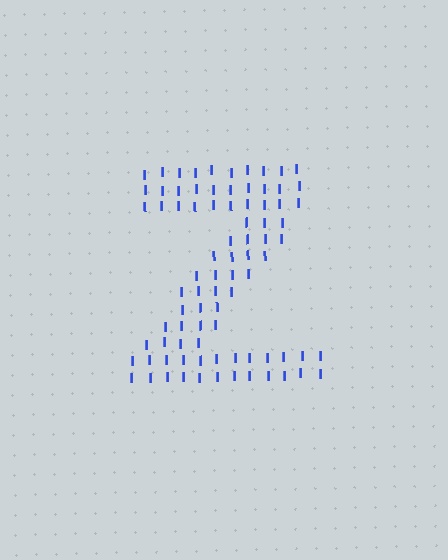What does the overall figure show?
The overall figure shows the letter Z.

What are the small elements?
The small elements are letter I's.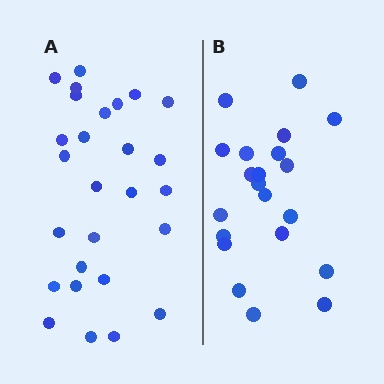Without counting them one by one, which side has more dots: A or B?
Region A (the left region) has more dots.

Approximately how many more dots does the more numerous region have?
Region A has about 6 more dots than region B.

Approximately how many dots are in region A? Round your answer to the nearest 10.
About 30 dots. (The exact count is 27, which rounds to 30.)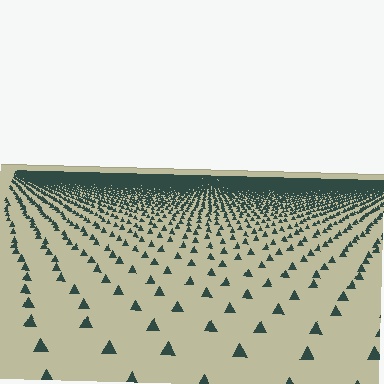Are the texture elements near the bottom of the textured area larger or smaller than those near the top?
Larger. Near the bottom, elements are closer to the viewer and appear at a bigger on-screen size.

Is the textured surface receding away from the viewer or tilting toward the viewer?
The surface is receding away from the viewer. Texture elements get smaller and denser toward the top.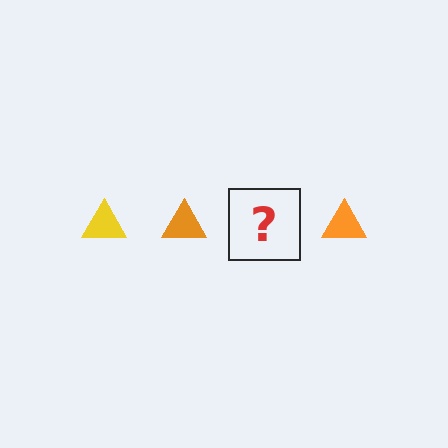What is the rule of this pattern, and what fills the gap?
The rule is that the pattern cycles through yellow, orange triangles. The gap should be filled with a yellow triangle.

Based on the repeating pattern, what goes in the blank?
The blank should be a yellow triangle.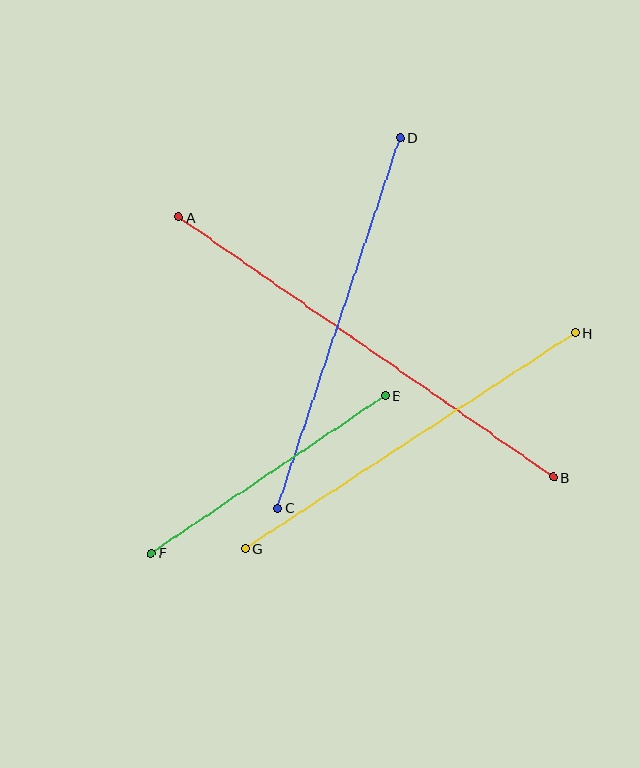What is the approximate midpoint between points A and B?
The midpoint is at approximately (366, 347) pixels.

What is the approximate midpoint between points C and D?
The midpoint is at approximately (339, 323) pixels.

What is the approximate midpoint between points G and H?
The midpoint is at approximately (410, 441) pixels.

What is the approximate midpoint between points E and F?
The midpoint is at approximately (268, 475) pixels.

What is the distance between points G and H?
The distance is approximately 394 pixels.